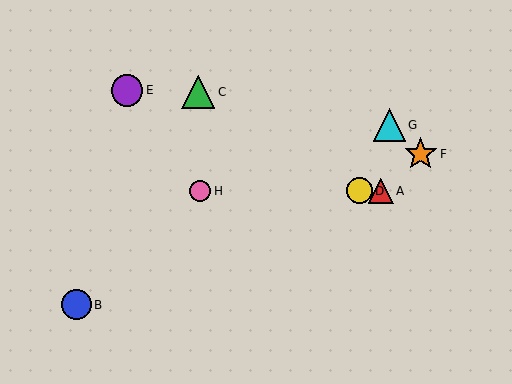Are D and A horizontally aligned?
Yes, both are at y≈191.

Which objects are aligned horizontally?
Objects A, D, H are aligned horizontally.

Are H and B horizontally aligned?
No, H is at y≈191 and B is at y≈305.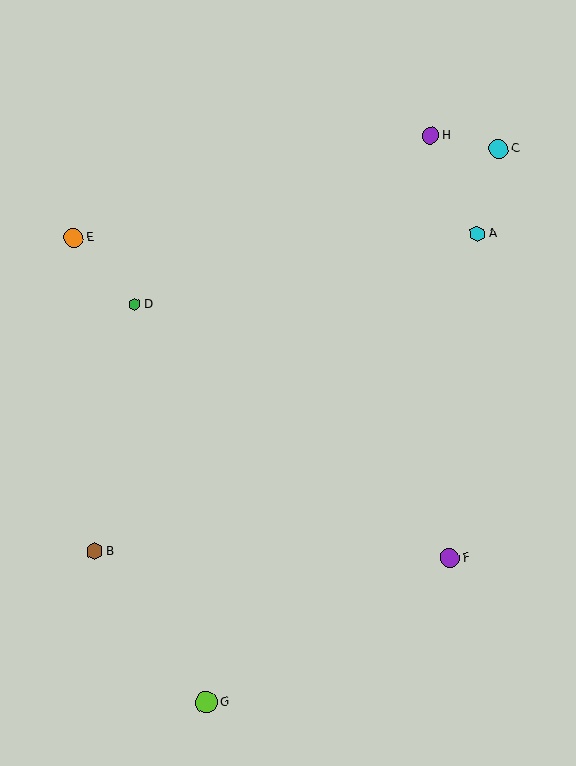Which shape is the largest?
The lime circle (labeled G) is the largest.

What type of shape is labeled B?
Shape B is a brown hexagon.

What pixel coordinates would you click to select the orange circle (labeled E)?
Click at (74, 238) to select the orange circle E.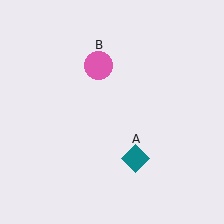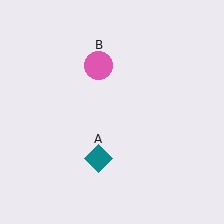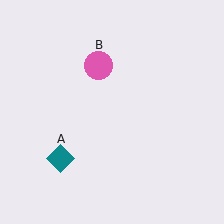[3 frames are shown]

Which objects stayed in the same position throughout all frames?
Pink circle (object B) remained stationary.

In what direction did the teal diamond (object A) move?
The teal diamond (object A) moved left.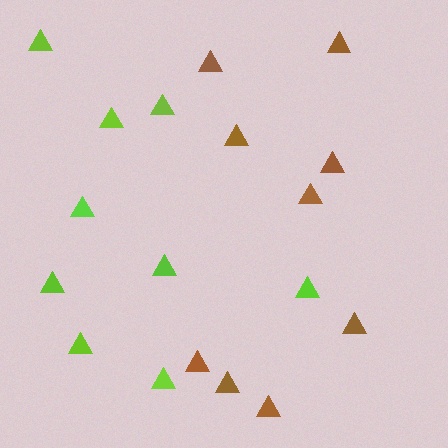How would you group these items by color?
There are 2 groups: one group of brown triangles (9) and one group of lime triangles (9).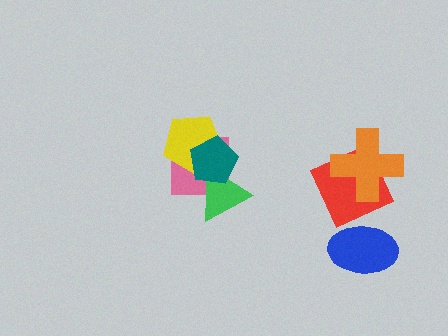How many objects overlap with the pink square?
3 objects overlap with the pink square.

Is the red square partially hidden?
Yes, it is partially covered by another shape.